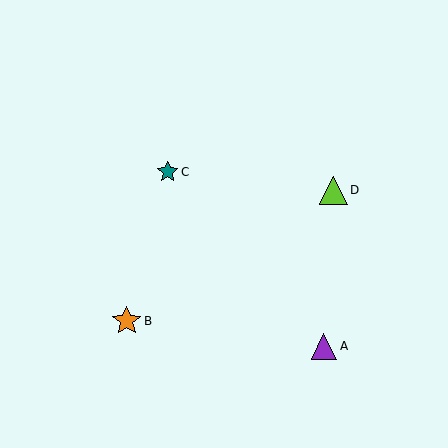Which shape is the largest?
The orange star (labeled B) is the largest.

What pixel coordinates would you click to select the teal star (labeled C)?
Click at (168, 172) to select the teal star C.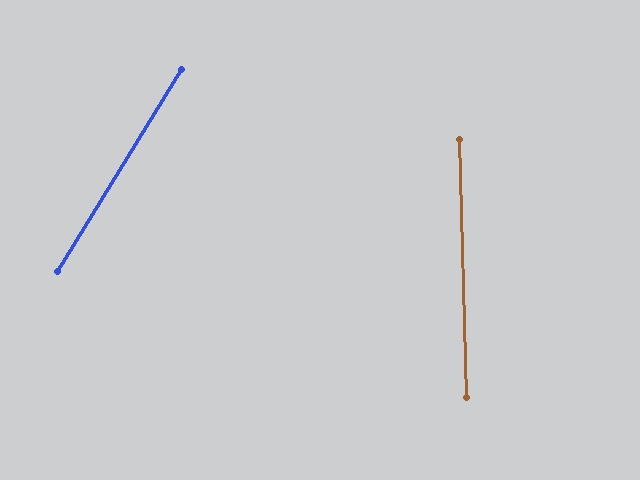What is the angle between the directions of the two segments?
Approximately 33 degrees.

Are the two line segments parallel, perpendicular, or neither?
Neither parallel nor perpendicular — they differ by about 33°.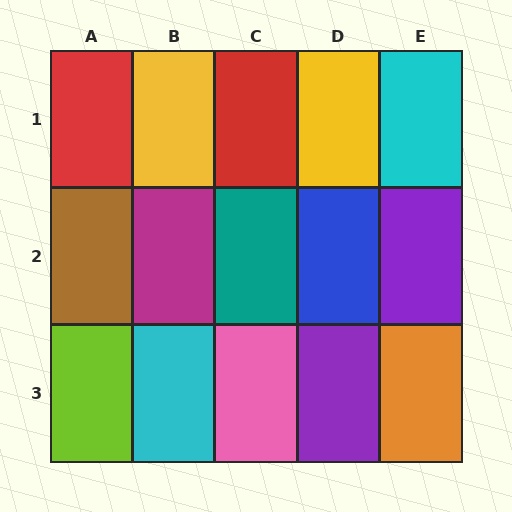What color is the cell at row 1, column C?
Red.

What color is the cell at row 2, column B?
Magenta.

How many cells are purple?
2 cells are purple.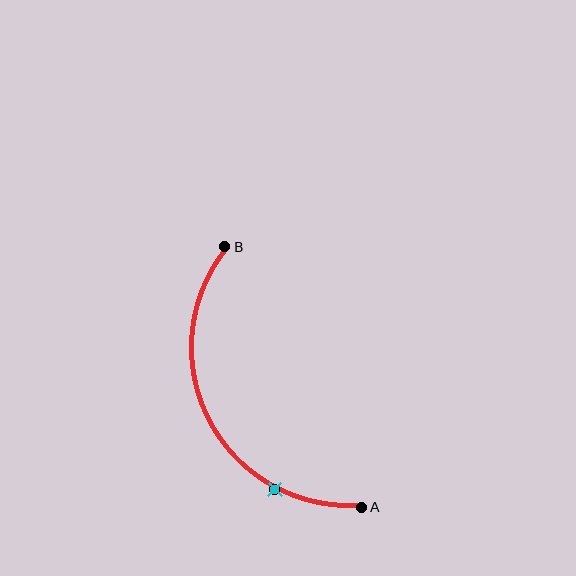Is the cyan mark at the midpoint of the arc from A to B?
No. The cyan mark lies on the arc but is closer to endpoint A. The arc midpoint would be at the point on the curve equidistant along the arc from both A and B.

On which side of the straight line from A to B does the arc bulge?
The arc bulges to the left of the straight line connecting A and B.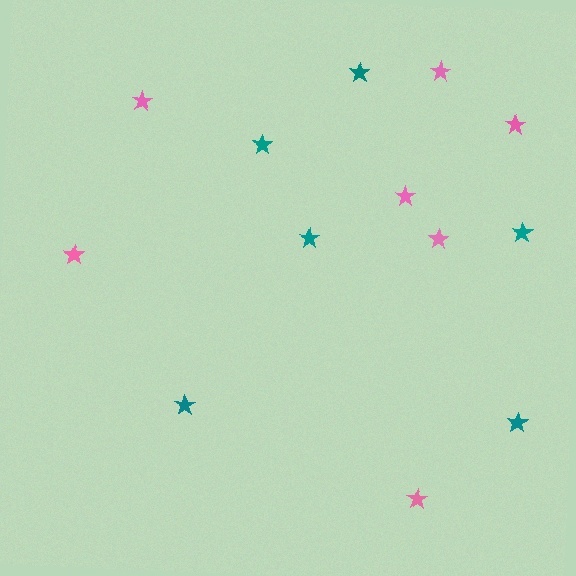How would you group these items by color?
There are 2 groups: one group of teal stars (6) and one group of pink stars (7).